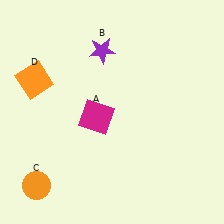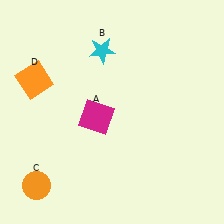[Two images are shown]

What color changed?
The star (B) changed from purple in Image 1 to cyan in Image 2.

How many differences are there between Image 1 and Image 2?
There is 1 difference between the two images.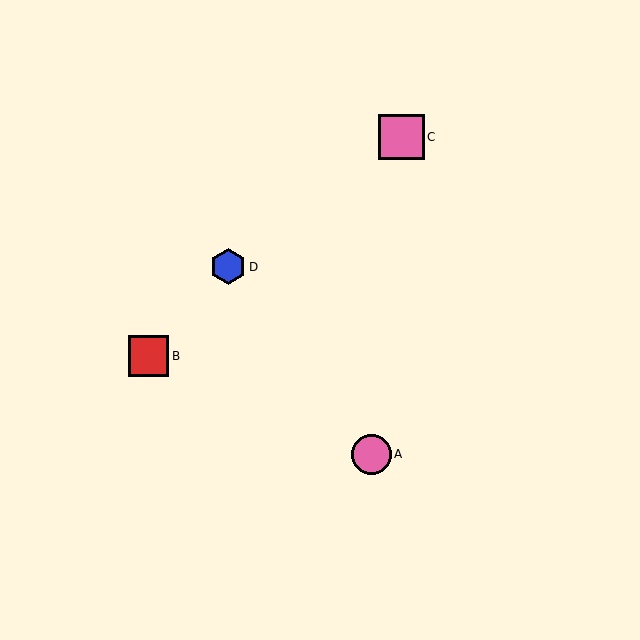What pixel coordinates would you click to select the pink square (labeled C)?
Click at (401, 137) to select the pink square C.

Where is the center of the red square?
The center of the red square is at (148, 356).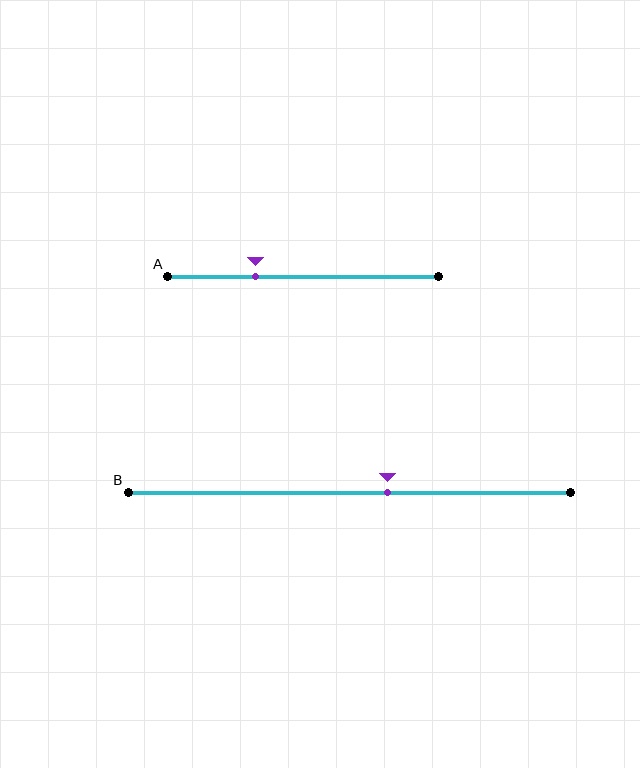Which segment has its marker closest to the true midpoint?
Segment B has its marker closest to the true midpoint.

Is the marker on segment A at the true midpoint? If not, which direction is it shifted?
No, the marker on segment A is shifted to the left by about 18% of the segment length.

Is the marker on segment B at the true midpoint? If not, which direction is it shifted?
No, the marker on segment B is shifted to the right by about 9% of the segment length.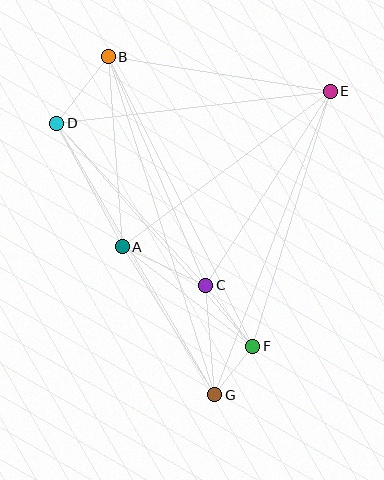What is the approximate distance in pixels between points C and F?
The distance between C and F is approximately 77 pixels.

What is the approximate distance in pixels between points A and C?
The distance between A and C is approximately 92 pixels.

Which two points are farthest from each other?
Points B and G are farthest from each other.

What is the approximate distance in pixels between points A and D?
The distance between A and D is approximately 140 pixels.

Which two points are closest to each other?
Points F and G are closest to each other.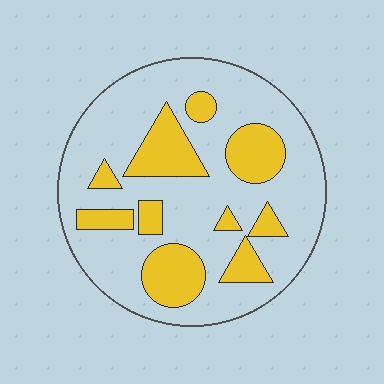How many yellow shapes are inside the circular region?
10.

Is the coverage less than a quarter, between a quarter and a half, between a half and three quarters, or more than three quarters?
Between a quarter and a half.